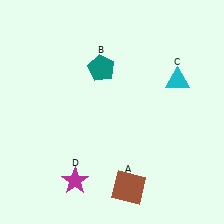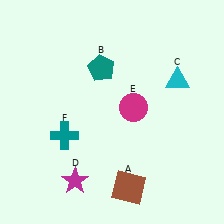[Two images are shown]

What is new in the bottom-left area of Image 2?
A teal cross (F) was added in the bottom-left area of Image 2.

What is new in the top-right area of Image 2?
A magenta circle (E) was added in the top-right area of Image 2.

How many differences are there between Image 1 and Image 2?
There are 2 differences between the two images.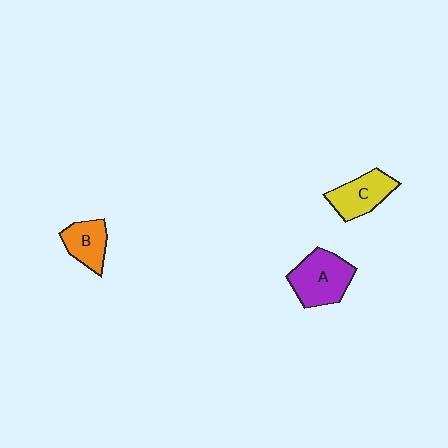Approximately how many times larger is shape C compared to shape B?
Approximately 1.2 times.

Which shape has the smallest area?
Shape B (orange).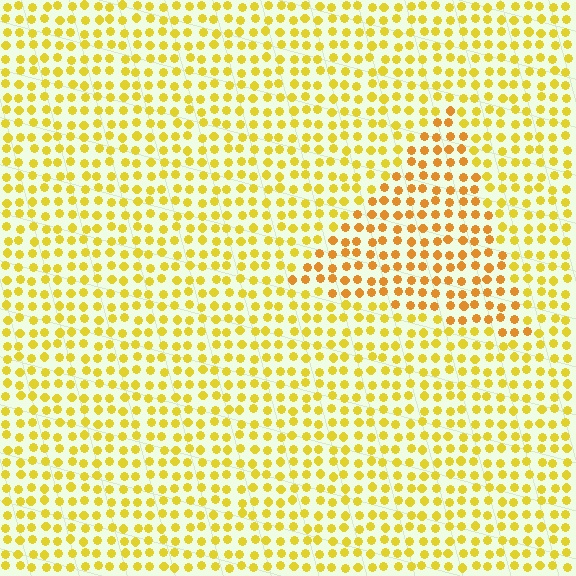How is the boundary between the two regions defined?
The boundary is defined purely by a slight shift in hue (about 23 degrees). Spacing, size, and orientation are identical on both sides.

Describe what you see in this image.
The image is filled with small yellow elements in a uniform arrangement. A triangle-shaped region is visible where the elements are tinted to a slightly different hue, forming a subtle color boundary.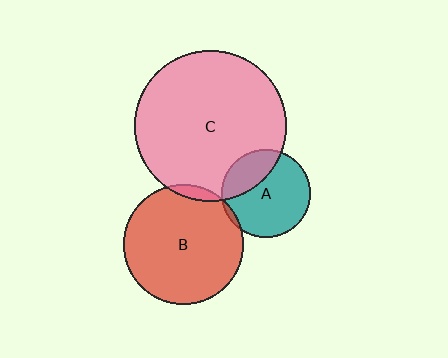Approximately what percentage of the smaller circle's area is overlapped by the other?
Approximately 30%.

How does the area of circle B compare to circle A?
Approximately 1.8 times.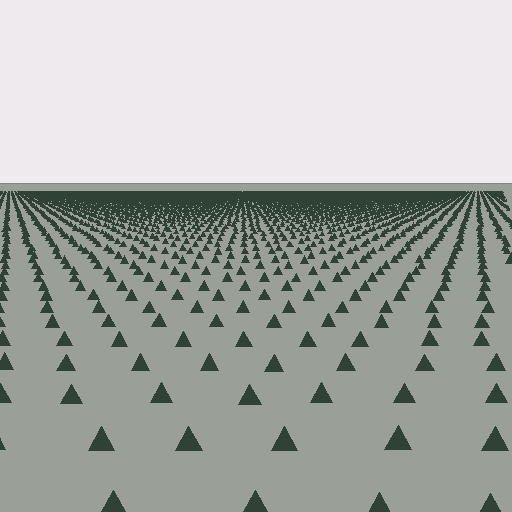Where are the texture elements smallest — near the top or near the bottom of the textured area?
Near the top.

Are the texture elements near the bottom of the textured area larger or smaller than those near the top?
Larger. Near the bottom, elements are closer to the viewer and appear at a bigger on-screen size.